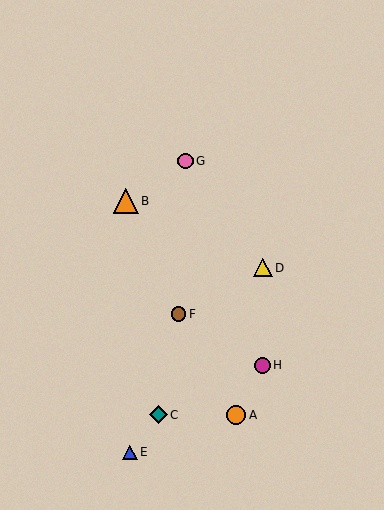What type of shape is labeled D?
Shape D is a yellow triangle.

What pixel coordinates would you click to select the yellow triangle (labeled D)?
Click at (263, 268) to select the yellow triangle D.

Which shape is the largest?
The orange triangle (labeled B) is the largest.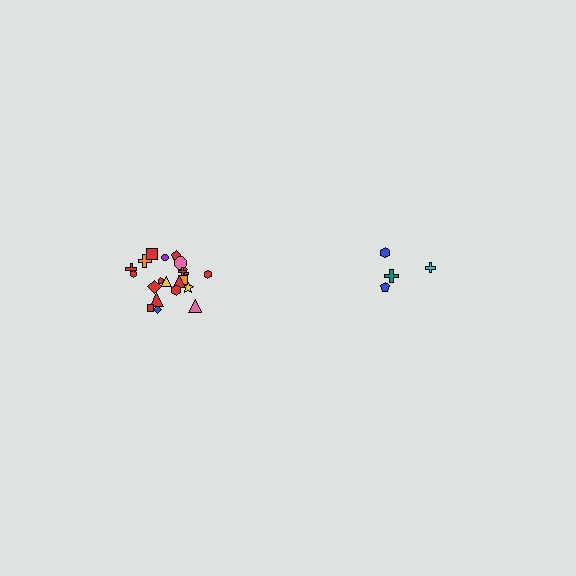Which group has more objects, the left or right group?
The left group.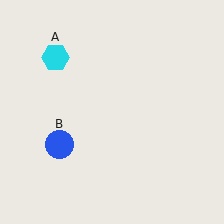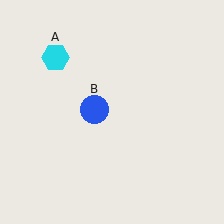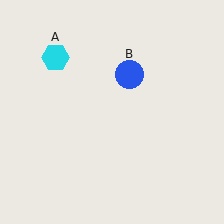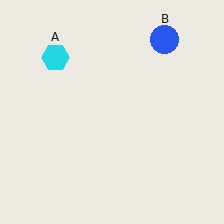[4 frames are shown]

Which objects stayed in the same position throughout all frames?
Cyan hexagon (object A) remained stationary.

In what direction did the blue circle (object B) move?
The blue circle (object B) moved up and to the right.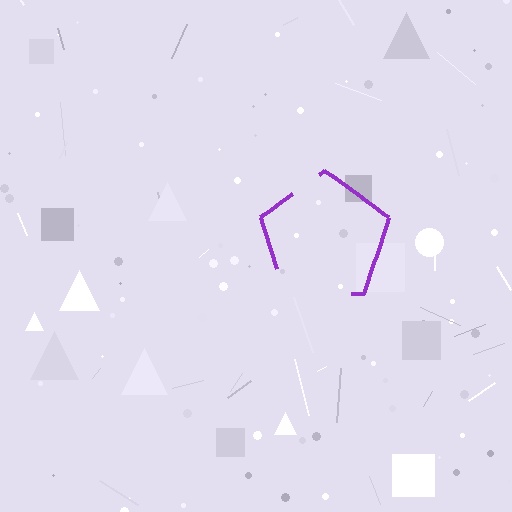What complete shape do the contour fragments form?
The contour fragments form a pentagon.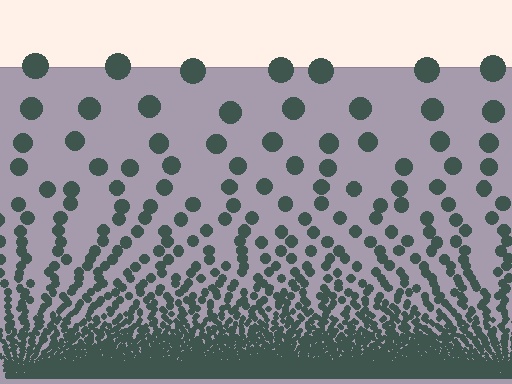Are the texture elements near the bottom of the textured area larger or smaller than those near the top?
Smaller. The gradient is inverted — elements near the bottom are smaller and denser.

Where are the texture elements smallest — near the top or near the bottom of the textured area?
Near the bottom.